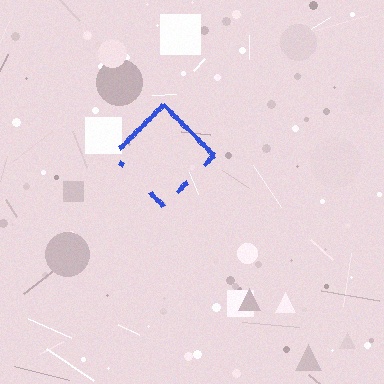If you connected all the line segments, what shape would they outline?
They would outline a diamond.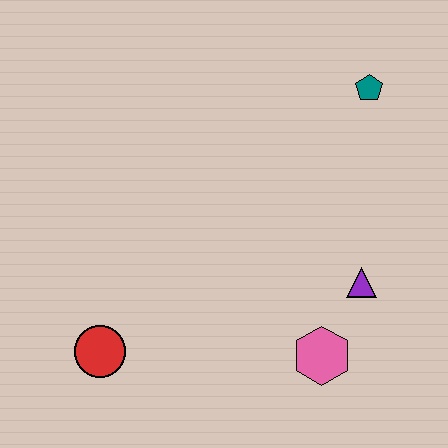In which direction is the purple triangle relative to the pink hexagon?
The purple triangle is above the pink hexagon.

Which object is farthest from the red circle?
The teal pentagon is farthest from the red circle.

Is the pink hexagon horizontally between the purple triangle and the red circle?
Yes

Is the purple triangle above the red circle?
Yes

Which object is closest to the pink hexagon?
The purple triangle is closest to the pink hexagon.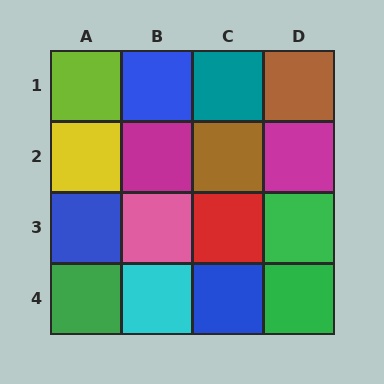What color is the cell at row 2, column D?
Magenta.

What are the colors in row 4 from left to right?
Green, cyan, blue, green.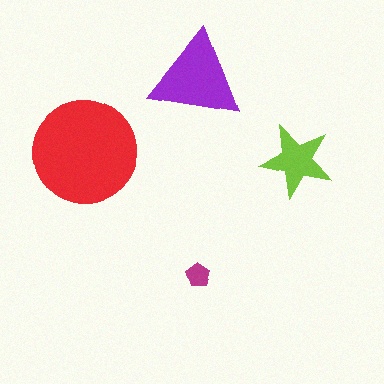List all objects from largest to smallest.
The red circle, the purple triangle, the lime star, the magenta pentagon.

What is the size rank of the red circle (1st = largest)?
1st.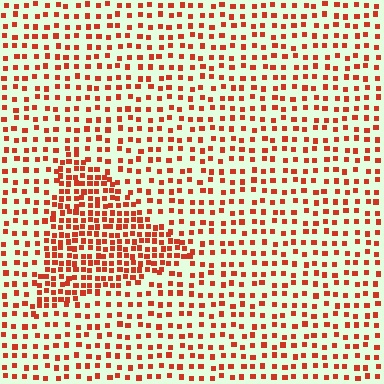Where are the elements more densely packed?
The elements are more densely packed inside the triangle boundary.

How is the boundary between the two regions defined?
The boundary is defined by a change in element density (approximately 2.1x ratio). All elements are the same color, size, and shape.